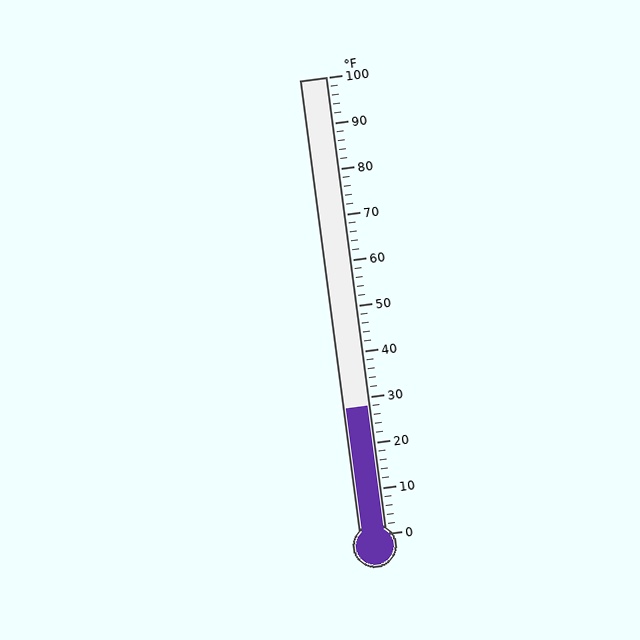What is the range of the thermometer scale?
The thermometer scale ranges from 0°F to 100°F.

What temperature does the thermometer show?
The thermometer shows approximately 28°F.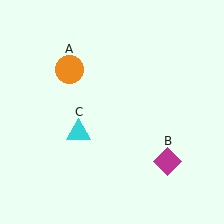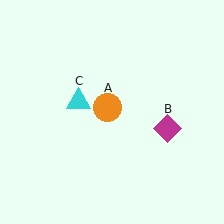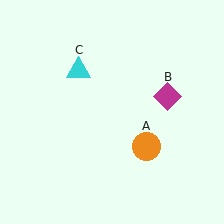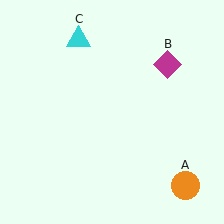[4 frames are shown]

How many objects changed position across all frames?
3 objects changed position: orange circle (object A), magenta diamond (object B), cyan triangle (object C).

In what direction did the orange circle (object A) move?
The orange circle (object A) moved down and to the right.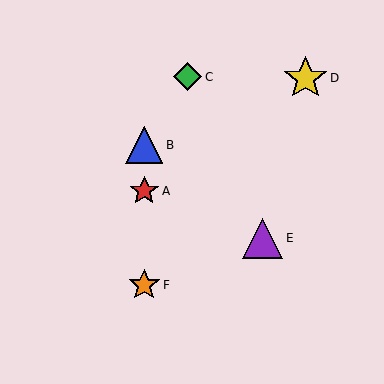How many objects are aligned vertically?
3 objects (A, B, F) are aligned vertically.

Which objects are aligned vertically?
Objects A, B, F are aligned vertically.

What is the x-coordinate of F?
Object F is at x≈144.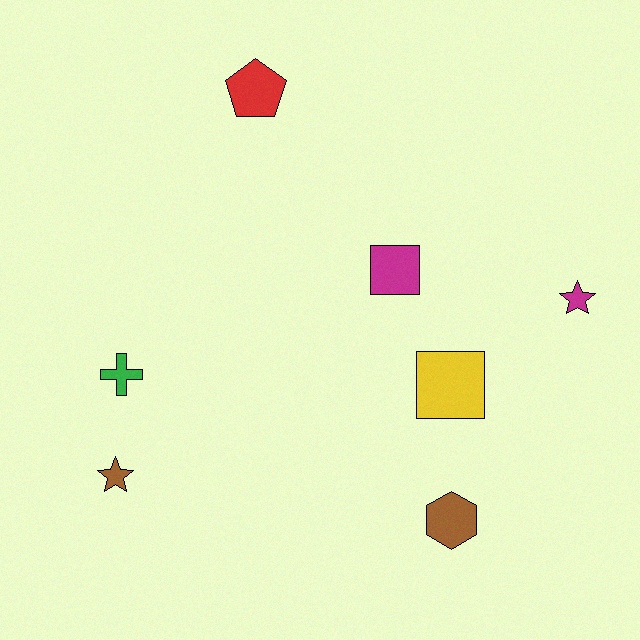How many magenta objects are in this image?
There are 2 magenta objects.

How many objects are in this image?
There are 7 objects.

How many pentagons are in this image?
There is 1 pentagon.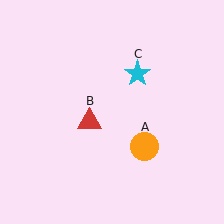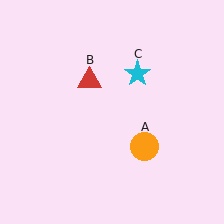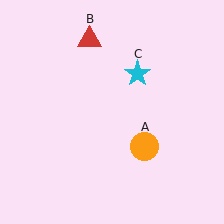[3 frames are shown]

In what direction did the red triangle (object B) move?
The red triangle (object B) moved up.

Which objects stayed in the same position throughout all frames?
Orange circle (object A) and cyan star (object C) remained stationary.